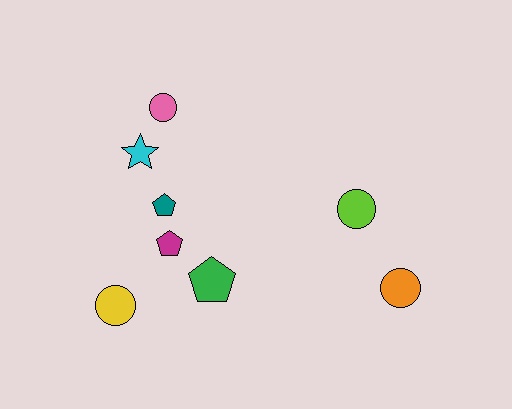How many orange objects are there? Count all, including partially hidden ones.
There is 1 orange object.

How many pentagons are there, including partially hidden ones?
There are 3 pentagons.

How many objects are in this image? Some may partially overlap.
There are 8 objects.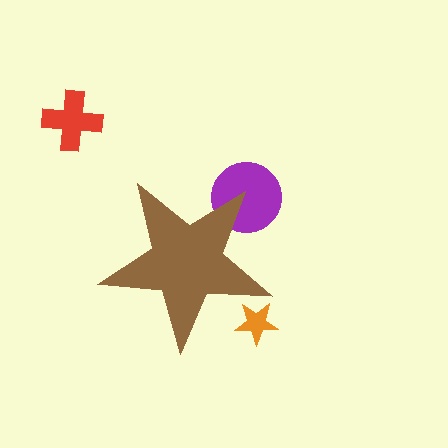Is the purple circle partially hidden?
Yes, the purple circle is partially hidden behind the brown star.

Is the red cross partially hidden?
No, the red cross is fully visible.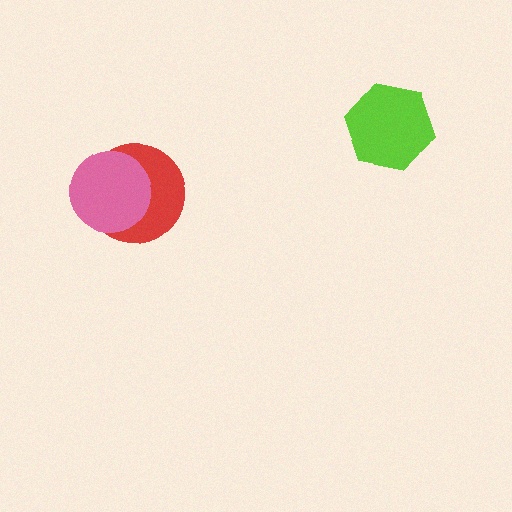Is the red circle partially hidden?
Yes, it is partially covered by another shape.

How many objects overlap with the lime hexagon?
0 objects overlap with the lime hexagon.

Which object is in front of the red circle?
The pink circle is in front of the red circle.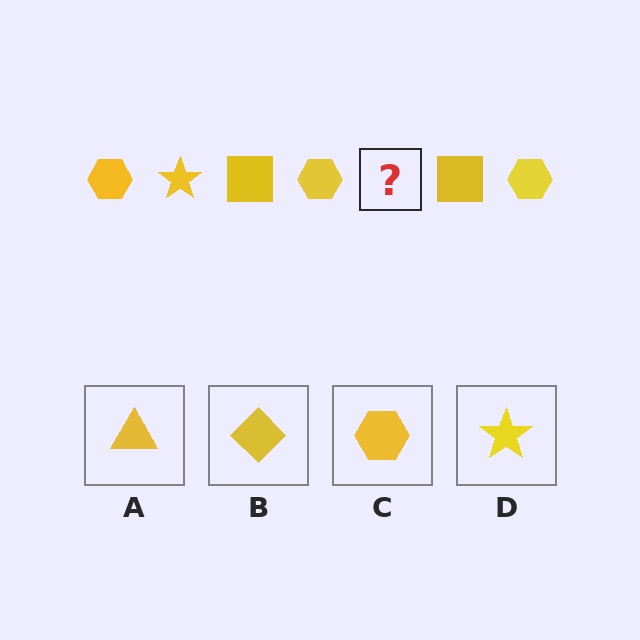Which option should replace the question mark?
Option D.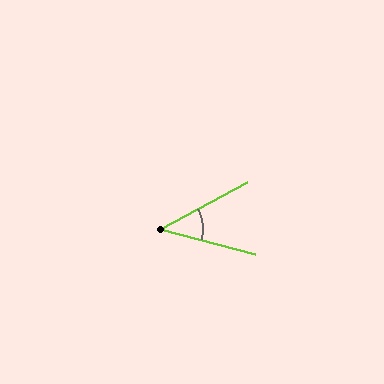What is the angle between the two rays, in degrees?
Approximately 43 degrees.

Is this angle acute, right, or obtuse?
It is acute.